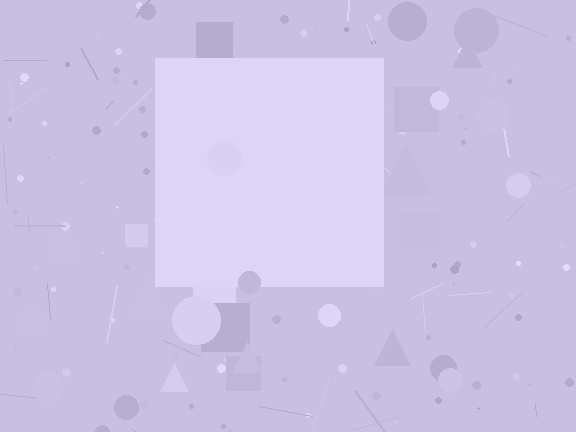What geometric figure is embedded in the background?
A square is embedded in the background.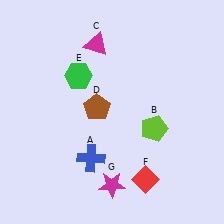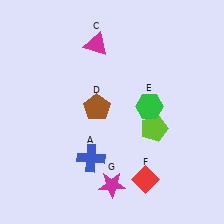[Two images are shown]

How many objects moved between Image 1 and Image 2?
1 object moved between the two images.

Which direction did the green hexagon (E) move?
The green hexagon (E) moved right.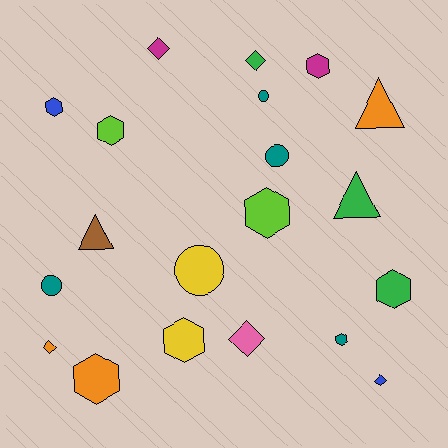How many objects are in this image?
There are 20 objects.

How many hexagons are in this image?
There are 8 hexagons.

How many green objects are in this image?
There are 3 green objects.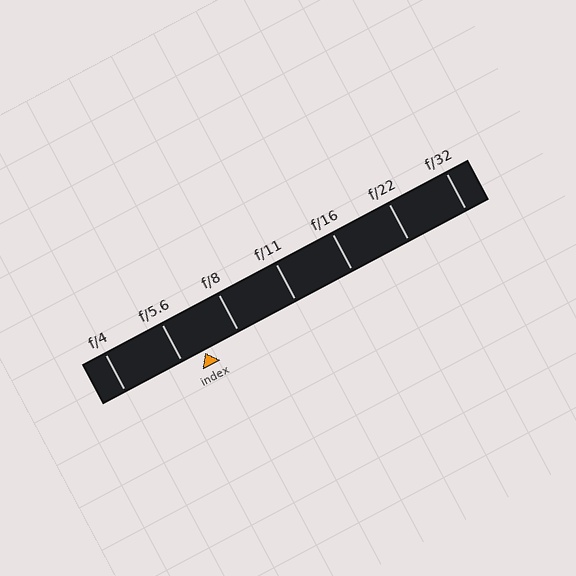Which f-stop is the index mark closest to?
The index mark is closest to f/5.6.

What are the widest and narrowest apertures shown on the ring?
The widest aperture shown is f/4 and the narrowest is f/32.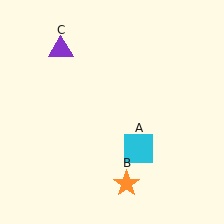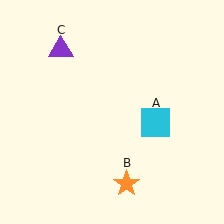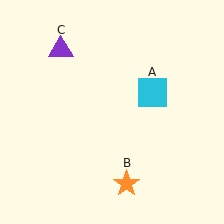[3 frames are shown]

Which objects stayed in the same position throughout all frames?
Orange star (object B) and purple triangle (object C) remained stationary.